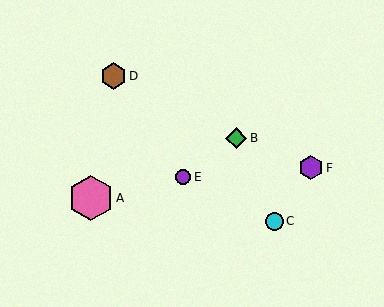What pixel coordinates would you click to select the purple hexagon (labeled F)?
Click at (311, 168) to select the purple hexagon F.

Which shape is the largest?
The pink hexagon (labeled A) is the largest.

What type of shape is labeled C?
Shape C is a cyan circle.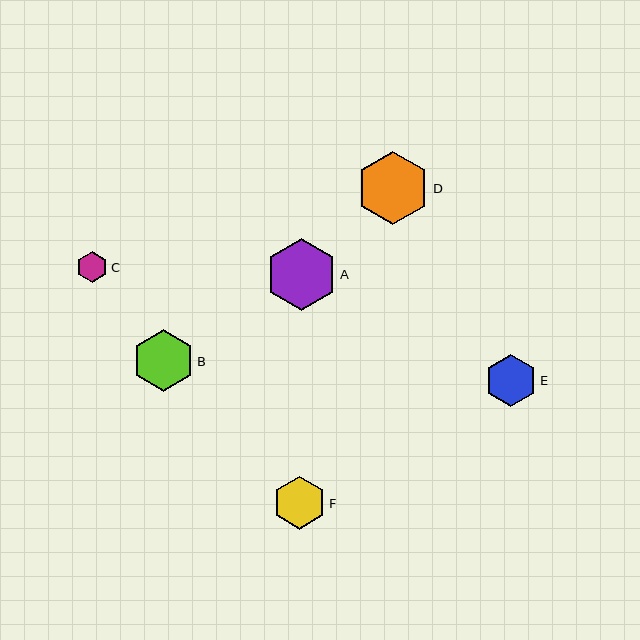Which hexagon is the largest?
Hexagon D is the largest with a size of approximately 73 pixels.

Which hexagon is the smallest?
Hexagon C is the smallest with a size of approximately 31 pixels.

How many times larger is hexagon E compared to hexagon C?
Hexagon E is approximately 1.7 times the size of hexagon C.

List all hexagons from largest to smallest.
From largest to smallest: D, A, B, F, E, C.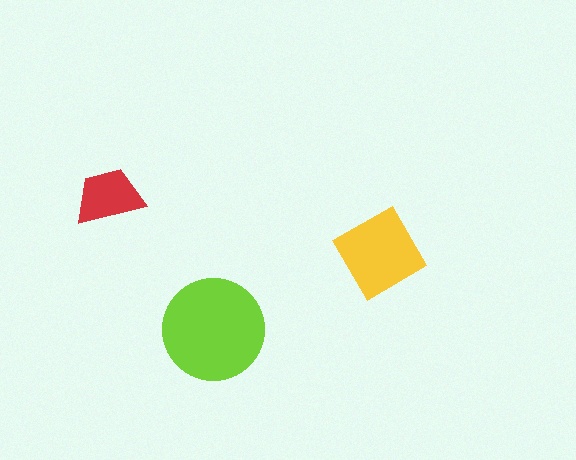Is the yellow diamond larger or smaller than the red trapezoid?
Larger.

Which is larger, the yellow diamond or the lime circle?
The lime circle.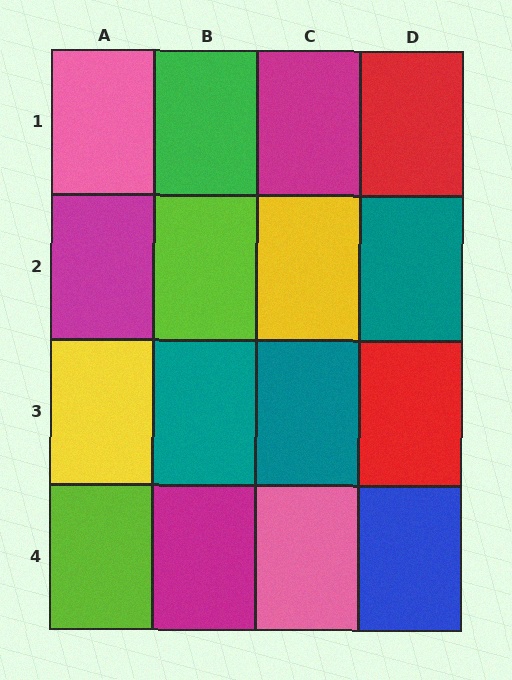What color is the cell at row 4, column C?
Pink.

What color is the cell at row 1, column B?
Green.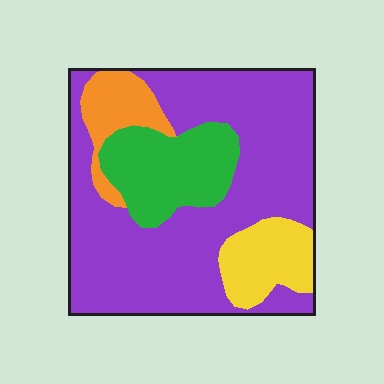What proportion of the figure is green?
Green takes up less than a quarter of the figure.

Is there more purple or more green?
Purple.